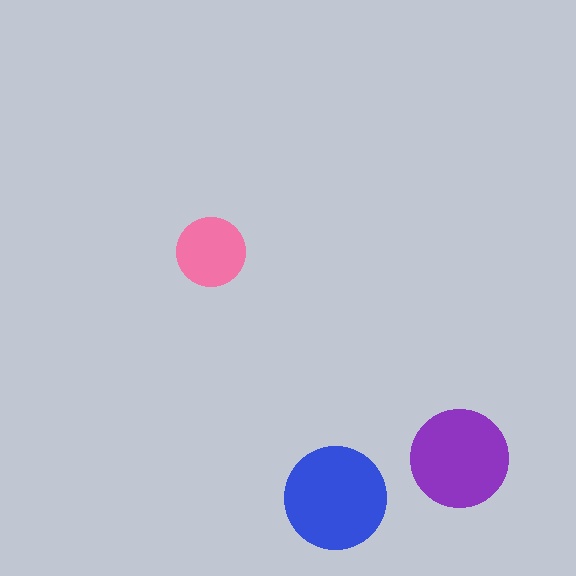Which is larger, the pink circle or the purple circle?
The purple one.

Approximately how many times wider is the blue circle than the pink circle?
About 1.5 times wider.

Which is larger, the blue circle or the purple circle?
The blue one.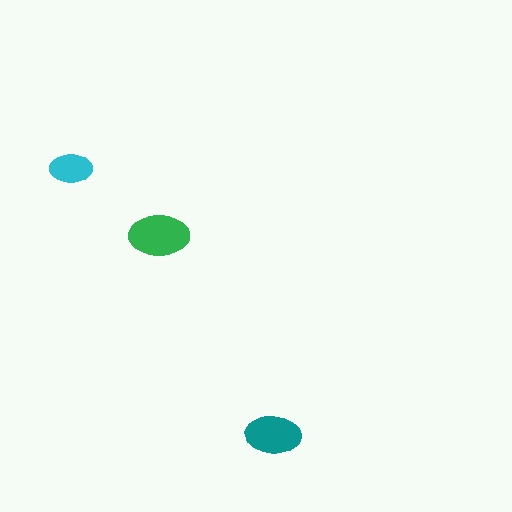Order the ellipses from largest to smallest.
the green one, the teal one, the cyan one.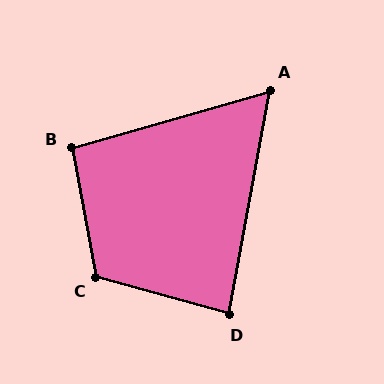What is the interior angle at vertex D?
Approximately 85 degrees (acute).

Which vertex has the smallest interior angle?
A, at approximately 64 degrees.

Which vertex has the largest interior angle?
C, at approximately 116 degrees.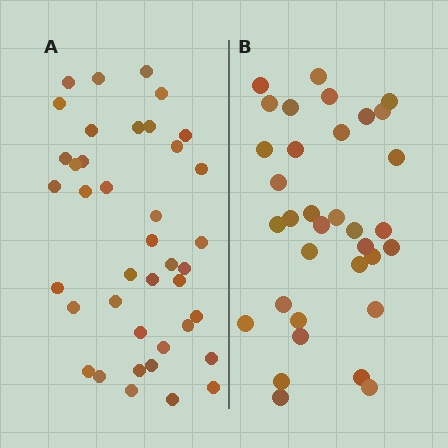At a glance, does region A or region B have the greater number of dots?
Region A (the left region) has more dots.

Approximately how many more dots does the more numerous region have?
Region A has about 6 more dots than region B.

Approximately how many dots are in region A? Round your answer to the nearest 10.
About 40 dots.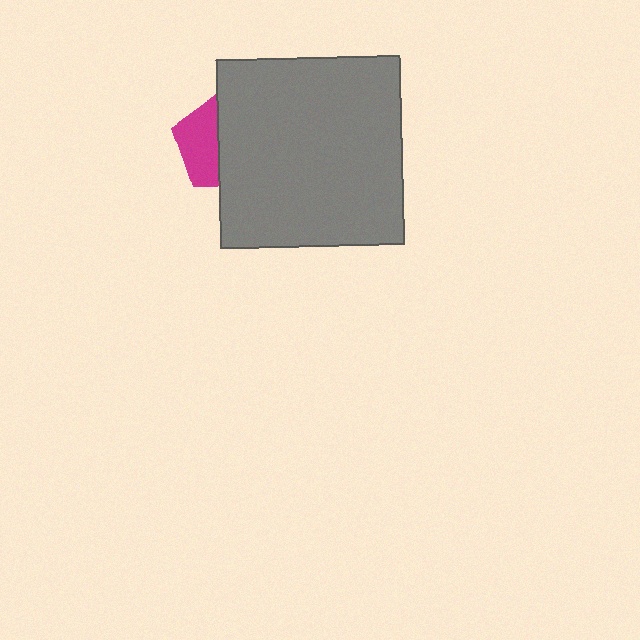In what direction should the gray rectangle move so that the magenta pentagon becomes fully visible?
The gray rectangle should move right. That is the shortest direction to clear the overlap and leave the magenta pentagon fully visible.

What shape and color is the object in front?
The object in front is a gray rectangle.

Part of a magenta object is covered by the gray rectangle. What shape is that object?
It is a pentagon.